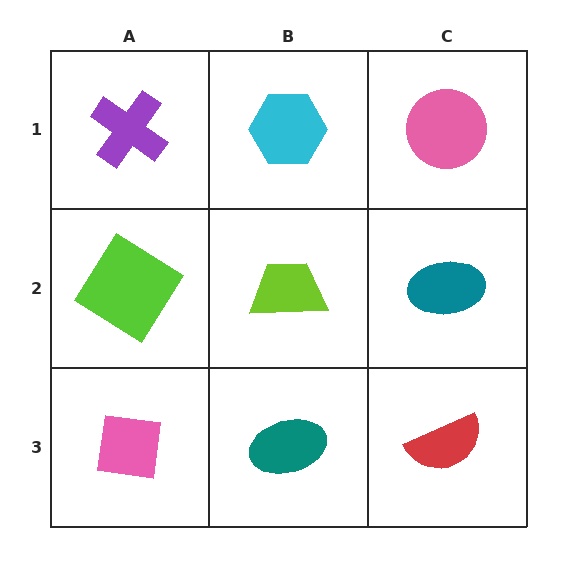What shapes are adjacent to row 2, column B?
A cyan hexagon (row 1, column B), a teal ellipse (row 3, column B), a lime diamond (row 2, column A), a teal ellipse (row 2, column C).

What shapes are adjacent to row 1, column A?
A lime diamond (row 2, column A), a cyan hexagon (row 1, column B).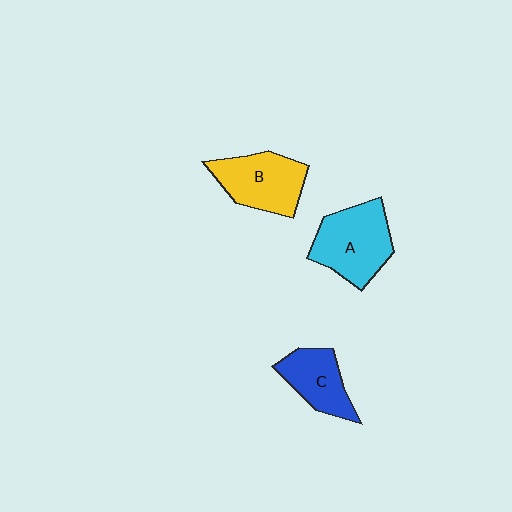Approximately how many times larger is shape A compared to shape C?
Approximately 1.4 times.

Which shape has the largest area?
Shape A (cyan).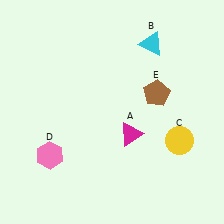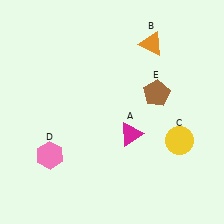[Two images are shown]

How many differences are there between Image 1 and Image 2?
There is 1 difference between the two images.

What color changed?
The triangle (B) changed from cyan in Image 1 to orange in Image 2.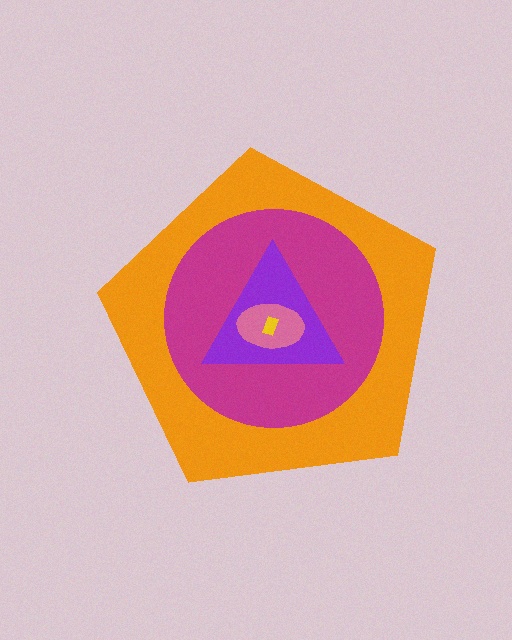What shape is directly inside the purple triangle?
The pink ellipse.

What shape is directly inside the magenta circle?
The purple triangle.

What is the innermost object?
The yellow rectangle.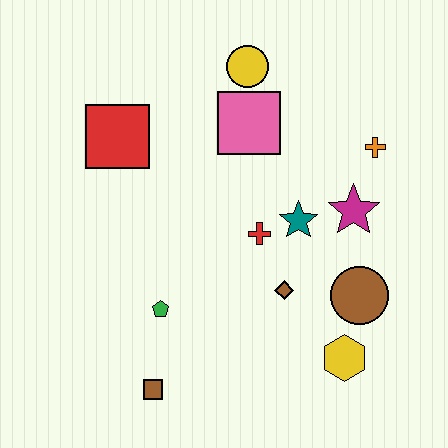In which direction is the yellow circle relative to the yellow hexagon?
The yellow circle is above the yellow hexagon.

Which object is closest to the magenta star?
The teal star is closest to the magenta star.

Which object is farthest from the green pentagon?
The orange cross is farthest from the green pentagon.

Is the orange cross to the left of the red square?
No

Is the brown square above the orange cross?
No